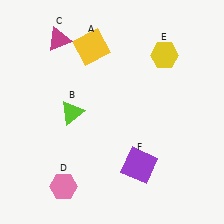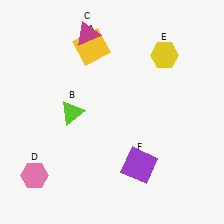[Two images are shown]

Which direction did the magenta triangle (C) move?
The magenta triangle (C) moved right.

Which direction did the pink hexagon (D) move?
The pink hexagon (D) moved left.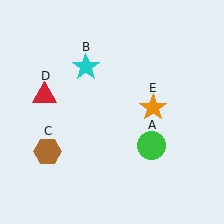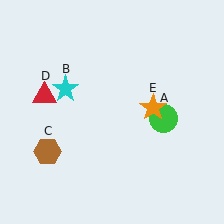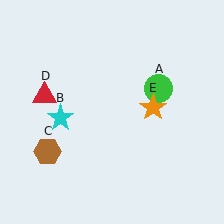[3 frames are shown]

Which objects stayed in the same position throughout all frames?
Brown hexagon (object C) and red triangle (object D) and orange star (object E) remained stationary.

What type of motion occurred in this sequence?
The green circle (object A), cyan star (object B) rotated counterclockwise around the center of the scene.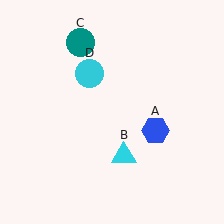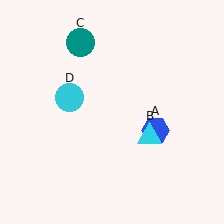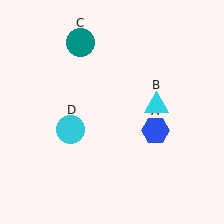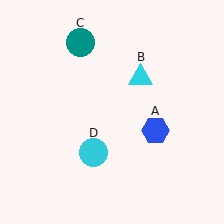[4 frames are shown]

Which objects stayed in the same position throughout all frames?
Blue hexagon (object A) and teal circle (object C) remained stationary.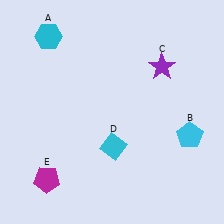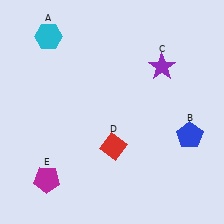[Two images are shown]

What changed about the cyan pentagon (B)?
In Image 1, B is cyan. In Image 2, it changed to blue.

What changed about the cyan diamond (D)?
In Image 1, D is cyan. In Image 2, it changed to red.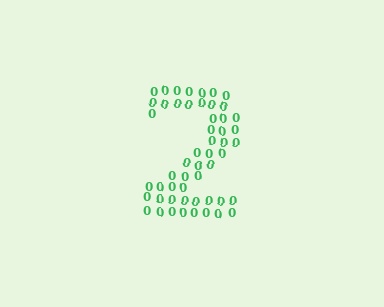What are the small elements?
The small elements are digit 0's.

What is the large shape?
The large shape is the digit 2.